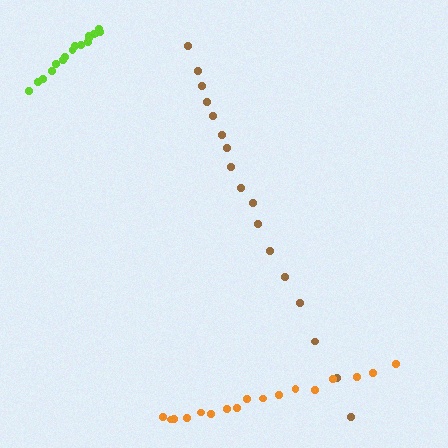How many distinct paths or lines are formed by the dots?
There are 3 distinct paths.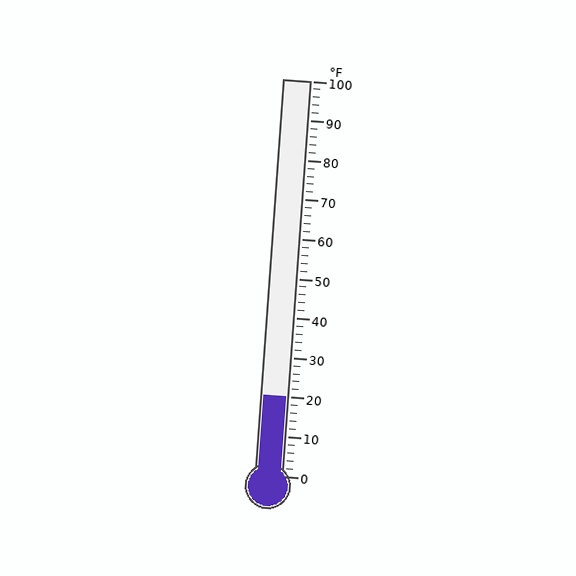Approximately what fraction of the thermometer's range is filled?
The thermometer is filled to approximately 20% of its range.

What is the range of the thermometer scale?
The thermometer scale ranges from 0°F to 100°F.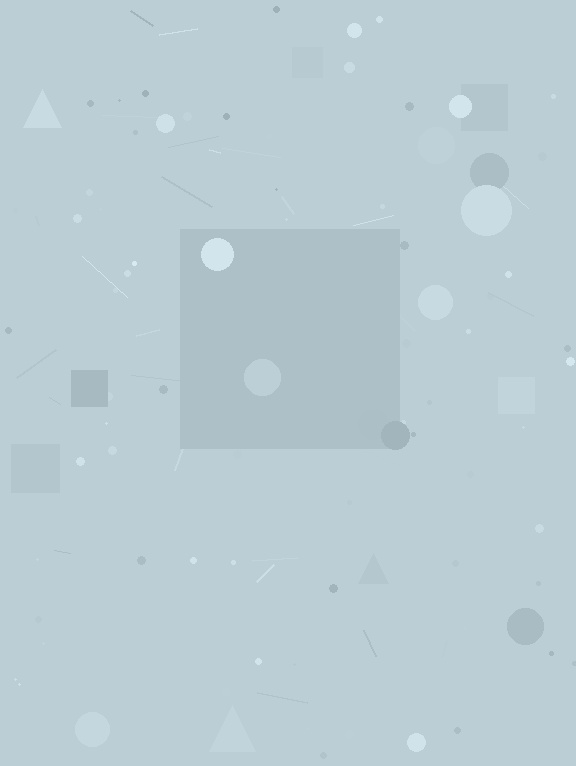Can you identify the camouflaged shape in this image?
The camouflaged shape is a square.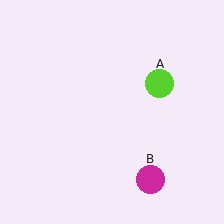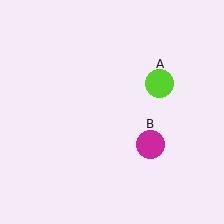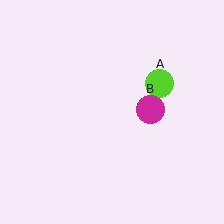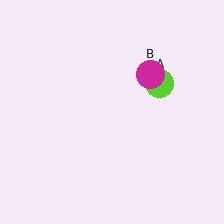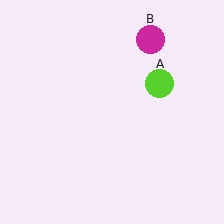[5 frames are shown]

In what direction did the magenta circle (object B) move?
The magenta circle (object B) moved up.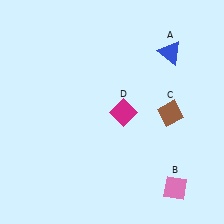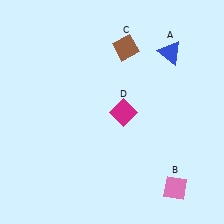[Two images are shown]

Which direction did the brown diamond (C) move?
The brown diamond (C) moved up.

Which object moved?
The brown diamond (C) moved up.